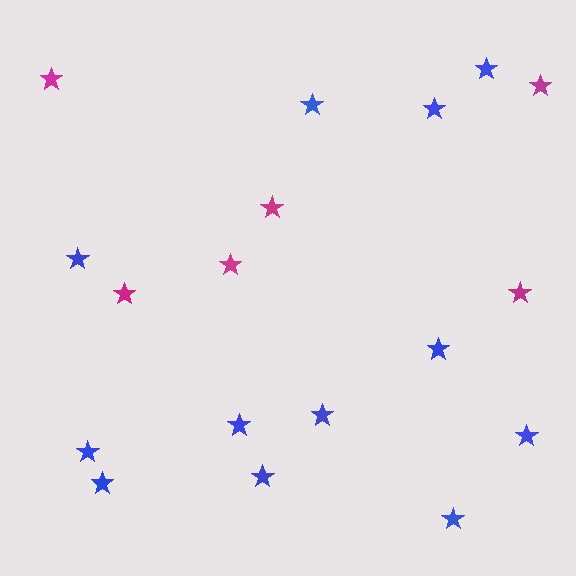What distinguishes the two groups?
There are 2 groups: one group of magenta stars (6) and one group of blue stars (12).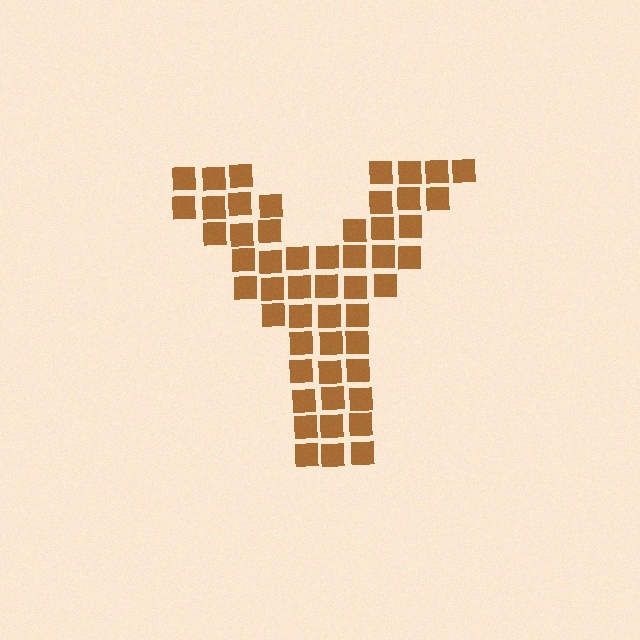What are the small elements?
The small elements are squares.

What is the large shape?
The large shape is the letter Y.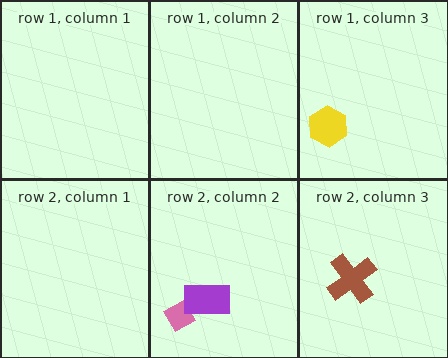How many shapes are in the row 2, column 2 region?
2.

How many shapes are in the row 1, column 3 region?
1.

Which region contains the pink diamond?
The row 2, column 2 region.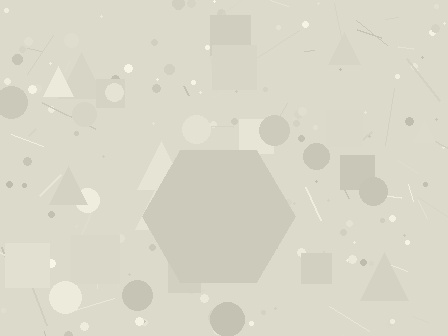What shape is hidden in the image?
A hexagon is hidden in the image.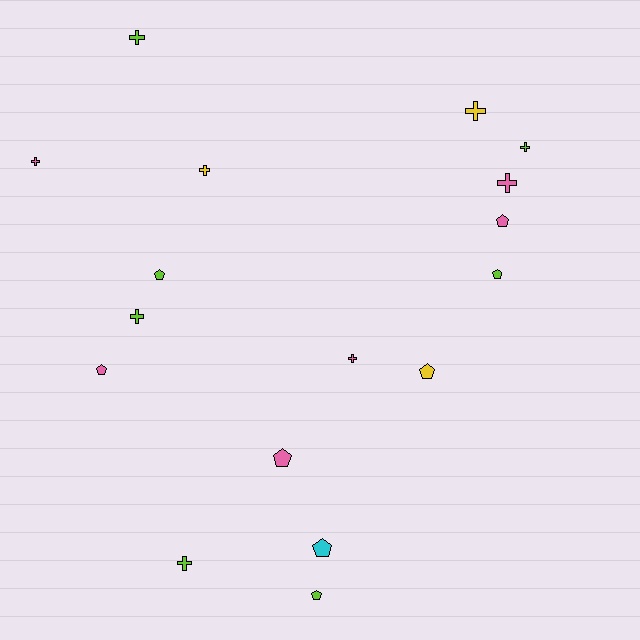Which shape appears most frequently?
Cross, with 9 objects.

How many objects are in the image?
There are 17 objects.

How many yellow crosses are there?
There are 2 yellow crosses.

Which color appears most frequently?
Lime, with 7 objects.